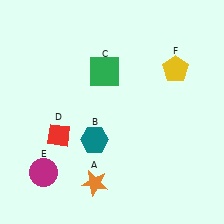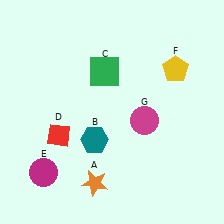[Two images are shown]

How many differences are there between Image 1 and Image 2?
There is 1 difference between the two images.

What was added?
A magenta circle (G) was added in Image 2.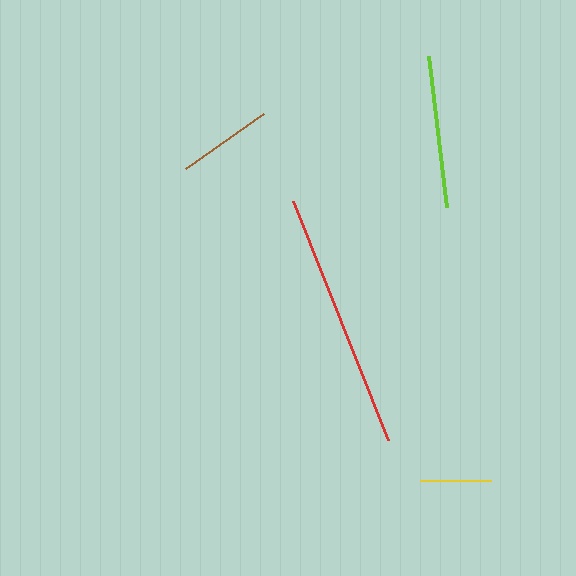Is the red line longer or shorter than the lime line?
The red line is longer than the lime line.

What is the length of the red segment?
The red segment is approximately 258 pixels long.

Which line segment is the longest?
The red line is the longest at approximately 258 pixels.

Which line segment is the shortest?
The yellow line is the shortest at approximately 71 pixels.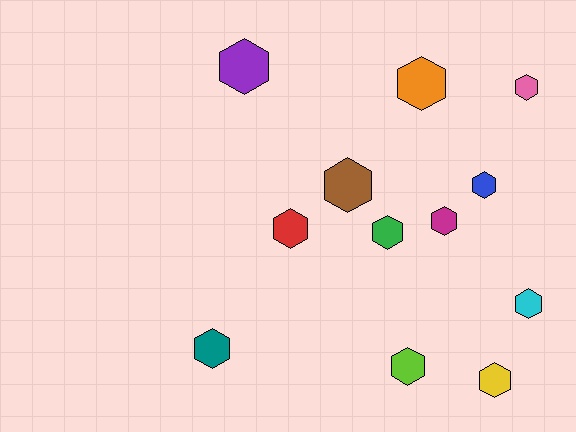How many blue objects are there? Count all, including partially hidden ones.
There is 1 blue object.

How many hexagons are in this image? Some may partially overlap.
There are 12 hexagons.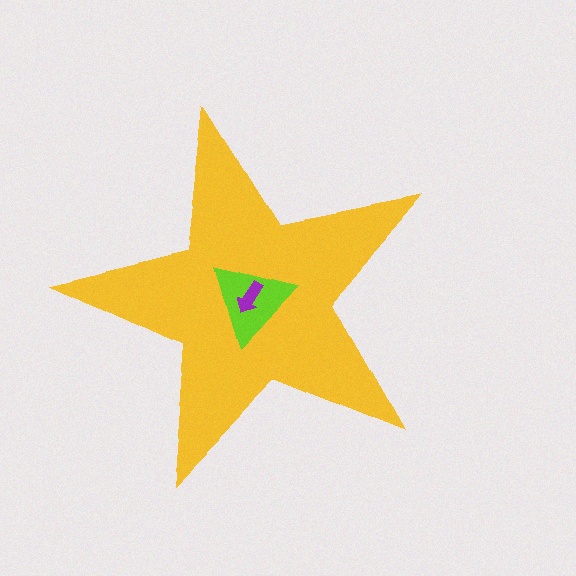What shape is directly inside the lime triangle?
The purple arrow.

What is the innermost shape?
The purple arrow.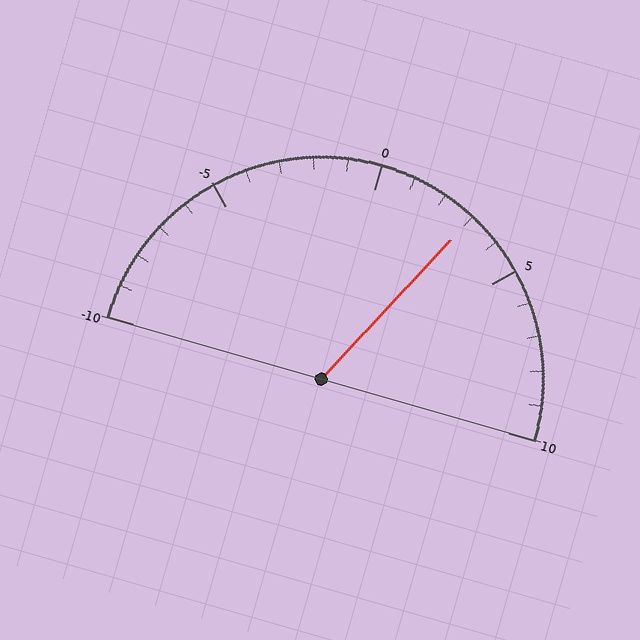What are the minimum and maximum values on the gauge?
The gauge ranges from -10 to 10.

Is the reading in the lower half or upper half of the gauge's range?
The reading is in the upper half of the range (-10 to 10).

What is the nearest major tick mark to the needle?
The nearest major tick mark is 5.